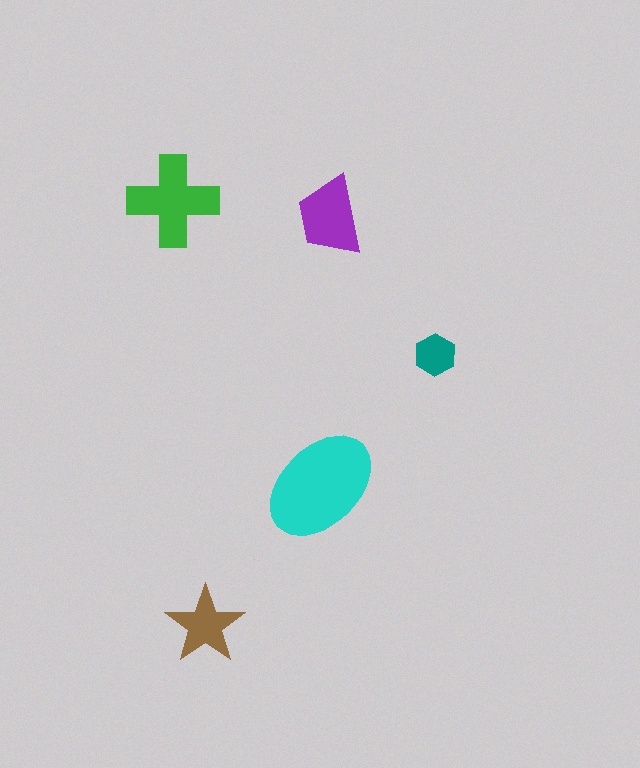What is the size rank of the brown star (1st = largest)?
4th.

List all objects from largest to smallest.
The cyan ellipse, the green cross, the purple trapezoid, the brown star, the teal hexagon.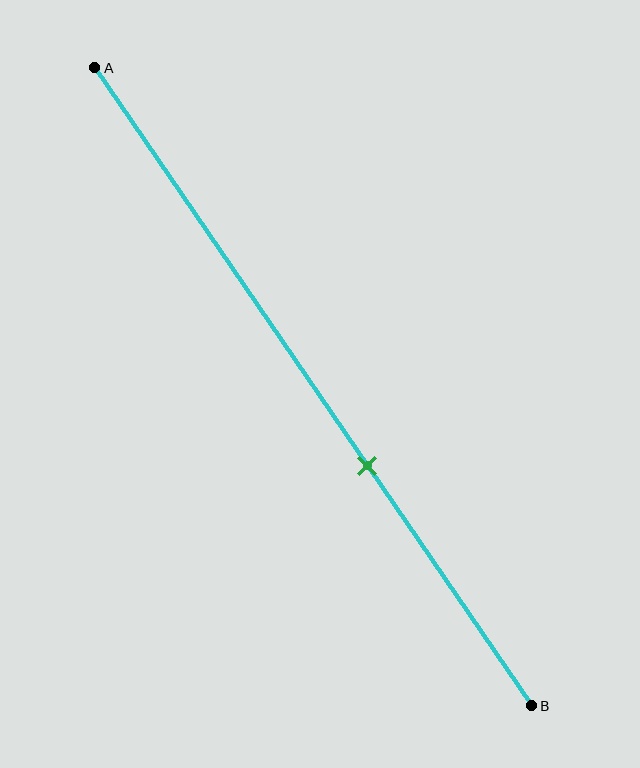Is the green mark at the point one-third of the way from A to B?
No, the mark is at about 60% from A, not at the 33% one-third point.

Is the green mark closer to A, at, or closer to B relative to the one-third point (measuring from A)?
The green mark is closer to point B than the one-third point of segment AB.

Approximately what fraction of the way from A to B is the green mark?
The green mark is approximately 60% of the way from A to B.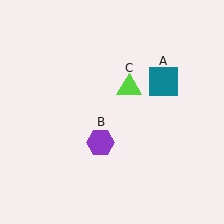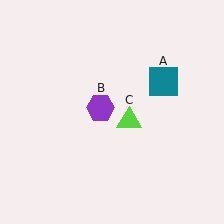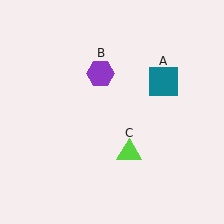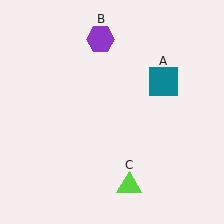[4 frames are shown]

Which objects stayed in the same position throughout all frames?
Teal square (object A) remained stationary.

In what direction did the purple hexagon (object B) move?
The purple hexagon (object B) moved up.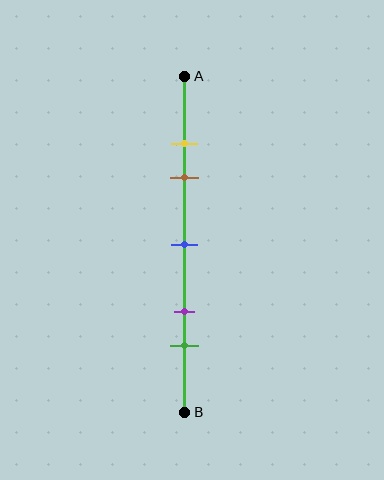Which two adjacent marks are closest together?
The yellow and brown marks are the closest adjacent pair.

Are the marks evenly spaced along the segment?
No, the marks are not evenly spaced.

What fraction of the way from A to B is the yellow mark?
The yellow mark is approximately 20% (0.2) of the way from A to B.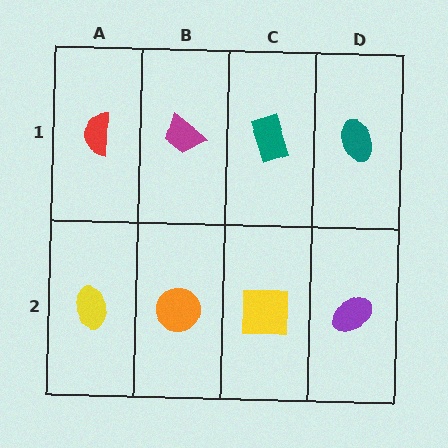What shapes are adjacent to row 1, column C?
A yellow square (row 2, column C), a magenta trapezoid (row 1, column B), a teal ellipse (row 1, column D).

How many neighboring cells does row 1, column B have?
3.